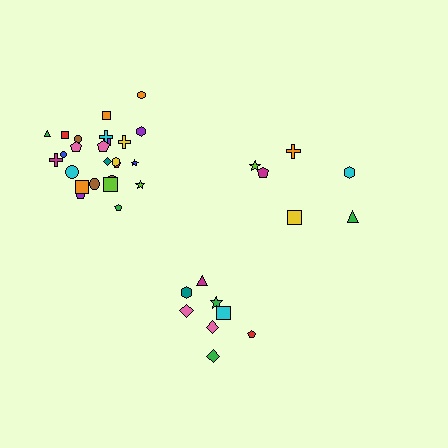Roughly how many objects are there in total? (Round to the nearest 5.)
Roughly 40 objects in total.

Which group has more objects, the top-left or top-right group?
The top-left group.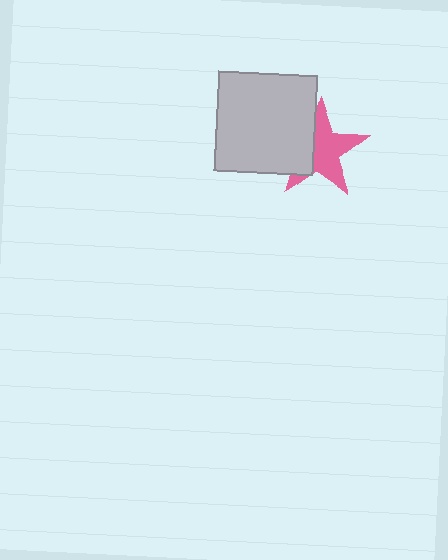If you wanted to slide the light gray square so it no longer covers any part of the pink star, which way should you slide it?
Slide it left — that is the most direct way to separate the two shapes.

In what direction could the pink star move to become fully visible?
The pink star could move right. That would shift it out from behind the light gray square entirely.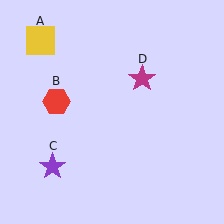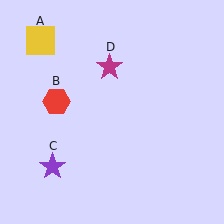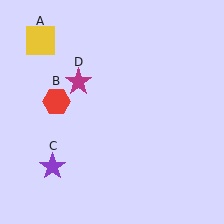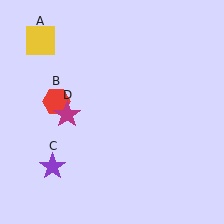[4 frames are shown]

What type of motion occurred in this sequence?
The magenta star (object D) rotated counterclockwise around the center of the scene.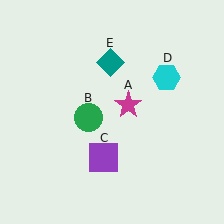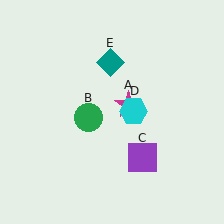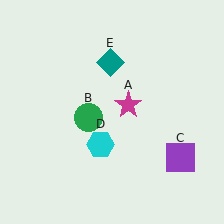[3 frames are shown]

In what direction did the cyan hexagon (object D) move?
The cyan hexagon (object D) moved down and to the left.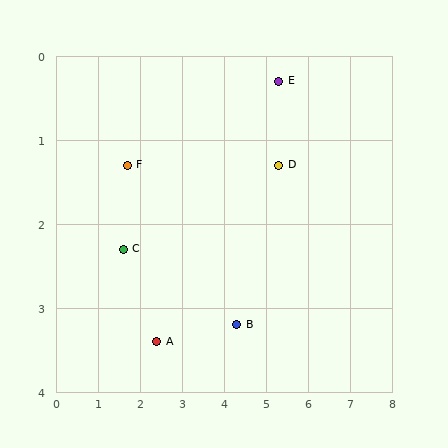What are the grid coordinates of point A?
Point A is at approximately (2.4, 3.4).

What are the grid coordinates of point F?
Point F is at approximately (1.7, 1.3).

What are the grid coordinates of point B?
Point B is at approximately (4.3, 3.2).